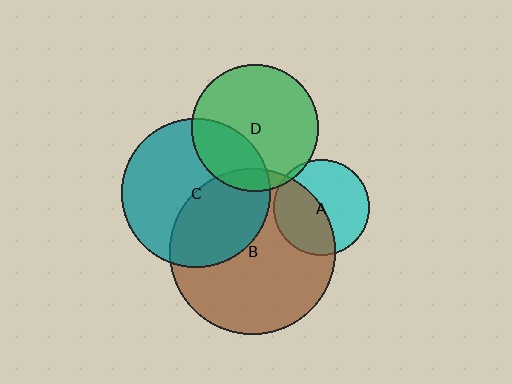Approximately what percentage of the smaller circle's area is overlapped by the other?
Approximately 45%.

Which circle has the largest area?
Circle B (brown).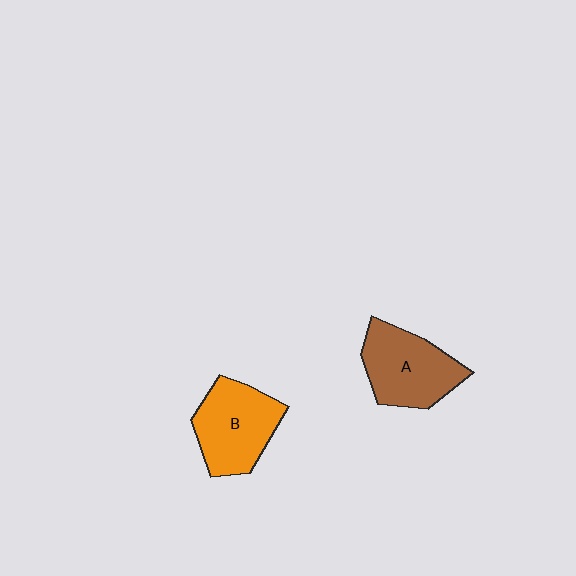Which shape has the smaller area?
Shape B (orange).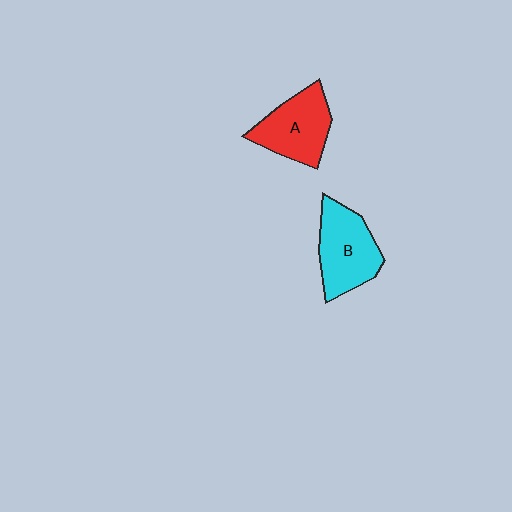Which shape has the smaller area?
Shape A (red).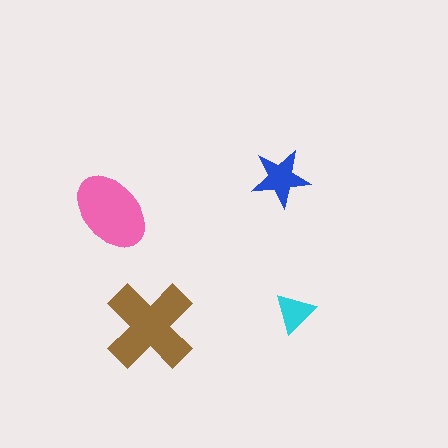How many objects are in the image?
There are 4 objects in the image.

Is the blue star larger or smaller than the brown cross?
Smaller.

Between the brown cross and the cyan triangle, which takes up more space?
The brown cross.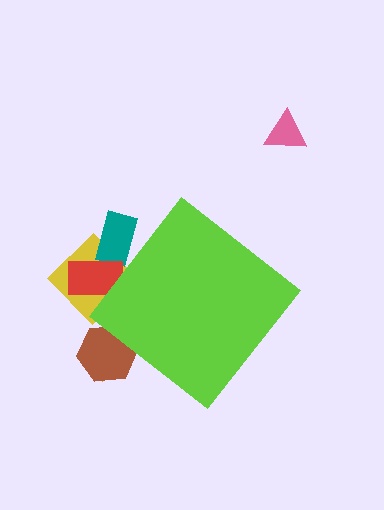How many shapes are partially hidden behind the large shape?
5 shapes are partially hidden.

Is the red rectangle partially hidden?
Yes, the red rectangle is partially hidden behind the lime diamond.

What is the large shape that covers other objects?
A lime diamond.